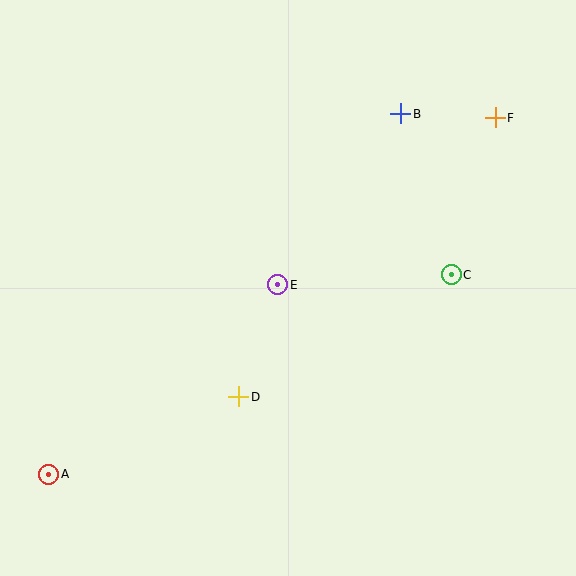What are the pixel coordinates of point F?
Point F is at (495, 118).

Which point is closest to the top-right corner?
Point F is closest to the top-right corner.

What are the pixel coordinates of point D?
Point D is at (239, 397).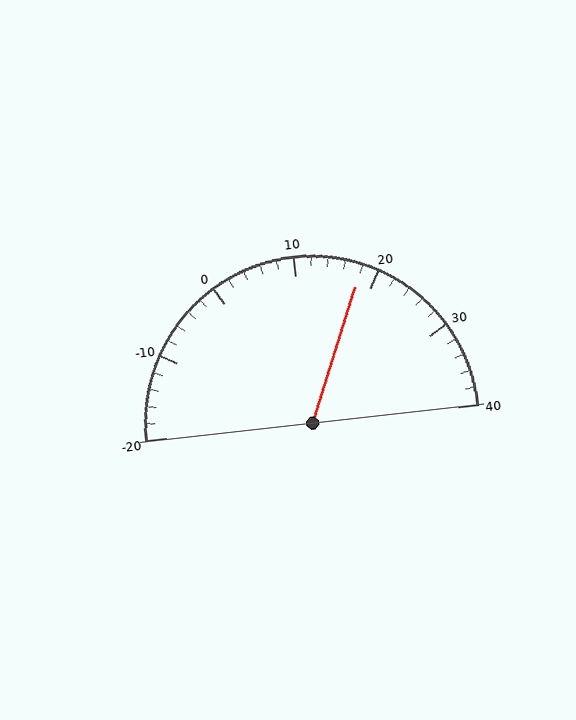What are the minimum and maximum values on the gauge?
The gauge ranges from -20 to 40.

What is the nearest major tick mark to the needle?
The nearest major tick mark is 20.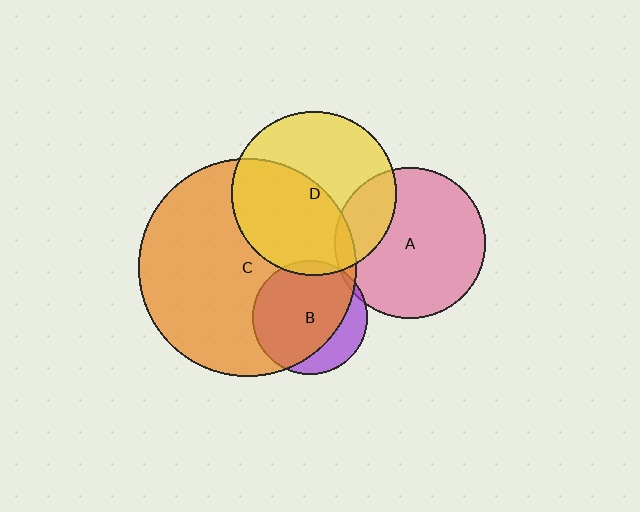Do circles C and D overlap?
Yes.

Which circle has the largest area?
Circle C (orange).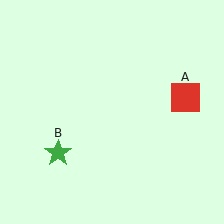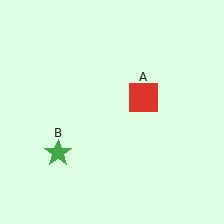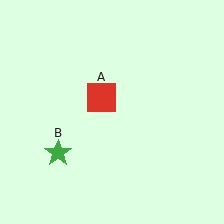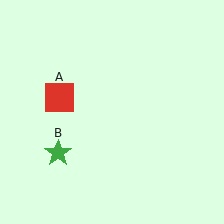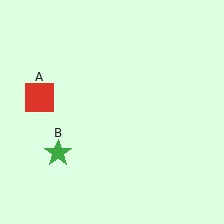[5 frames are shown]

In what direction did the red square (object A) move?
The red square (object A) moved left.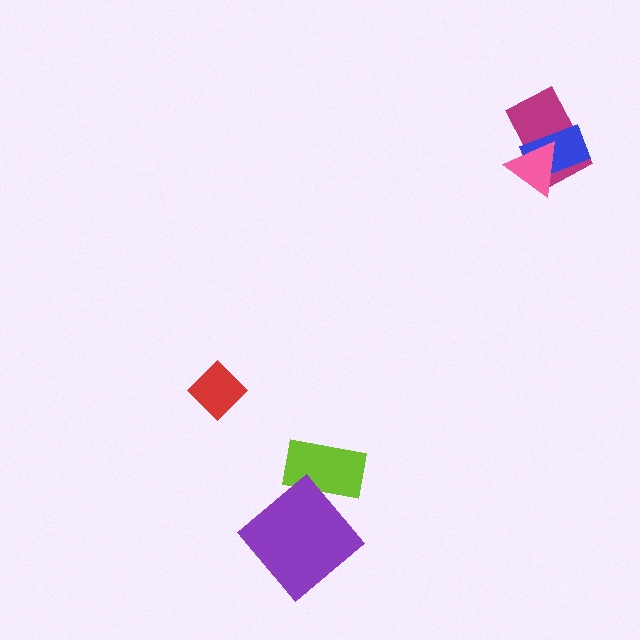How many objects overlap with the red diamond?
0 objects overlap with the red diamond.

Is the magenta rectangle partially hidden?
Yes, it is partially covered by another shape.